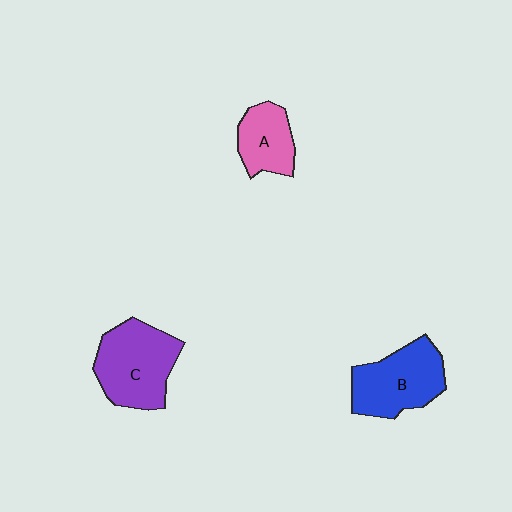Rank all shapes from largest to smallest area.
From largest to smallest: C (purple), B (blue), A (pink).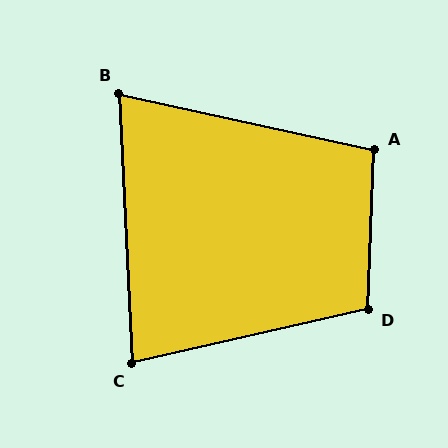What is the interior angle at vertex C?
Approximately 80 degrees (acute).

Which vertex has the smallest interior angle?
B, at approximately 75 degrees.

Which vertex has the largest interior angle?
D, at approximately 105 degrees.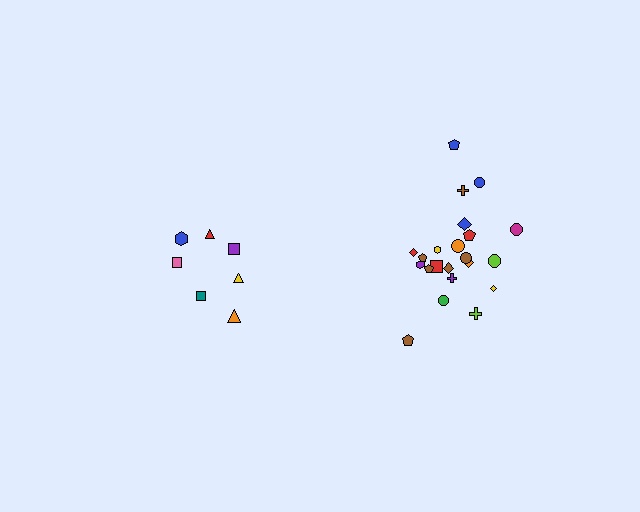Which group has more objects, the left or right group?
The right group.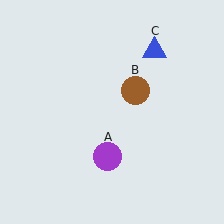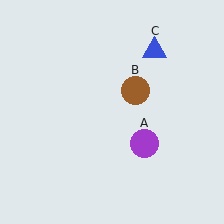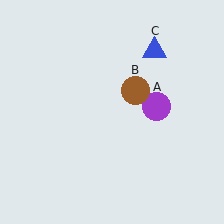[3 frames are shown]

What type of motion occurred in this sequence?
The purple circle (object A) rotated counterclockwise around the center of the scene.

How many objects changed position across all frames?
1 object changed position: purple circle (object A).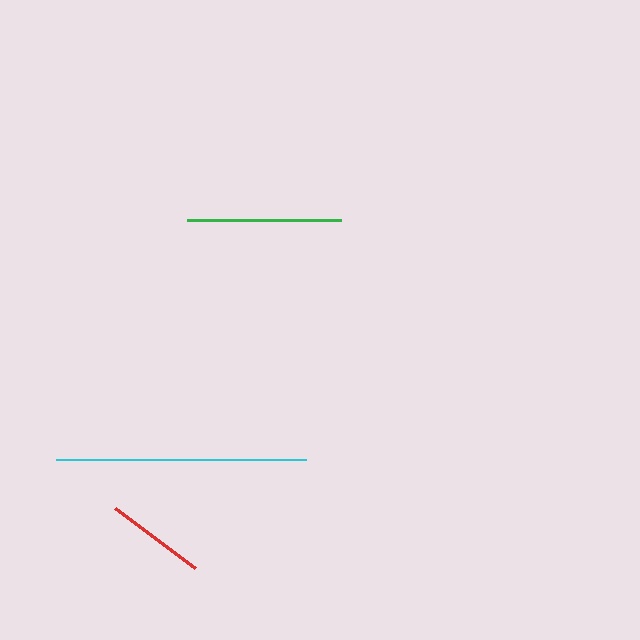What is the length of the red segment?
The red segment is approximately 100 pixels long.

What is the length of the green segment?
The green segment is approximately 154 pixels long.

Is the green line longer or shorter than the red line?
The green line is longer than the red line.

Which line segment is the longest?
The cyan line is the longest at approximately 250 pixels.